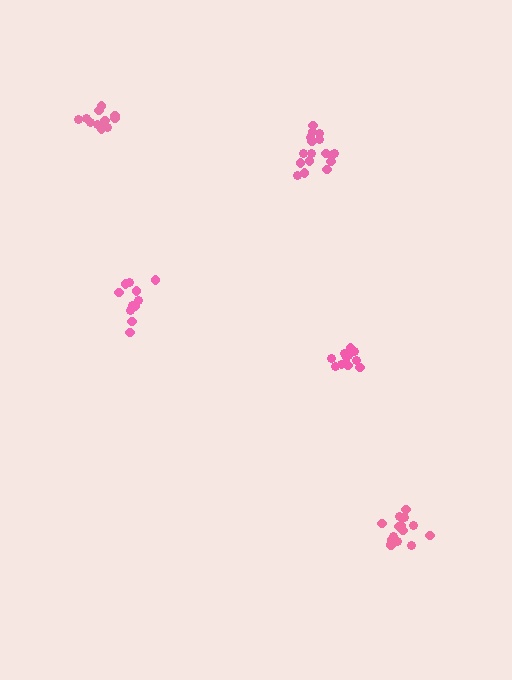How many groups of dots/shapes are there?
There are 5 groups.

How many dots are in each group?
Group 1: 12 dots, Group 2: 17 dots, Group 3: 11 dots, Group 4: 11 dots, Group 5: 15 dots (66 total).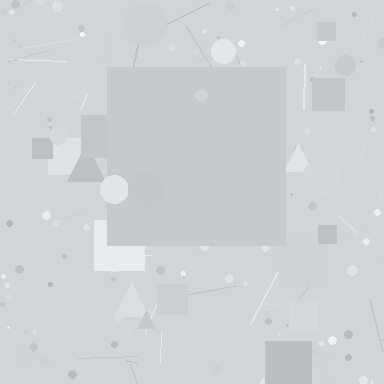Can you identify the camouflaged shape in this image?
The camouflaged shape is a square.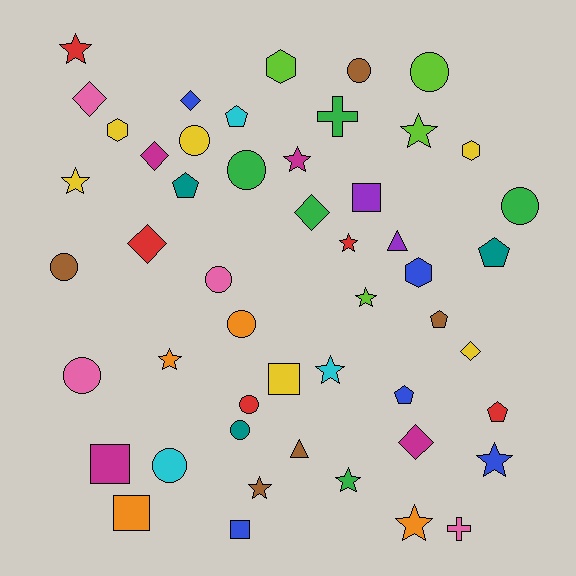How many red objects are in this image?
There are 5 red objects.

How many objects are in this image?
There are 50 objects.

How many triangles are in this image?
There are 2 triangles.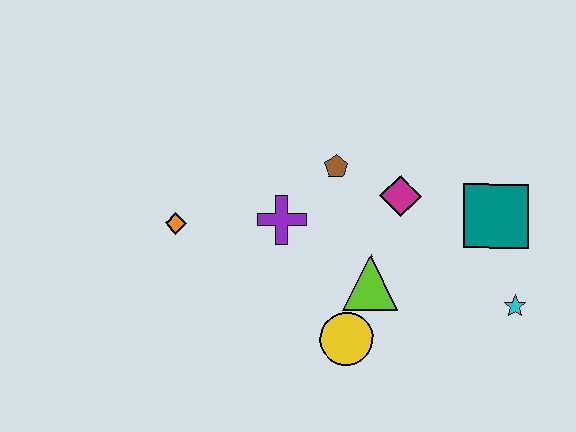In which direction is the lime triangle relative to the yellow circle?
The lime triangle is above the yellow circle.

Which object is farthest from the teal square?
The orange diamond is farthest from the teal square.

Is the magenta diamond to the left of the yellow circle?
No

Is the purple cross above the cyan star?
Yes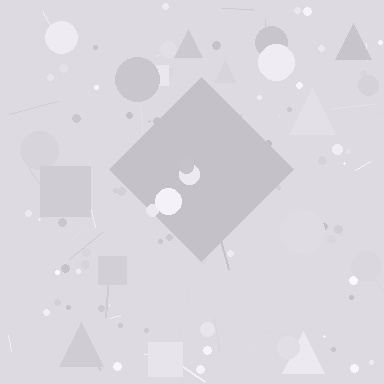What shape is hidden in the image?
A diamond is hidden in the image.